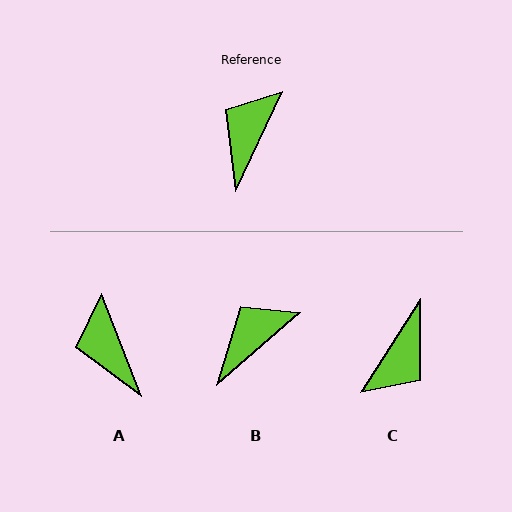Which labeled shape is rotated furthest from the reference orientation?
C, about 173 degrees away.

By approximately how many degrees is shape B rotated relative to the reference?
Approximately 24 degrees clockwise.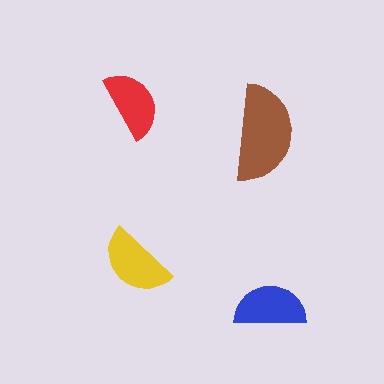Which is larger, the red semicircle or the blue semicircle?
The blue one.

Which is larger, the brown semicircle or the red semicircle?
The brown one.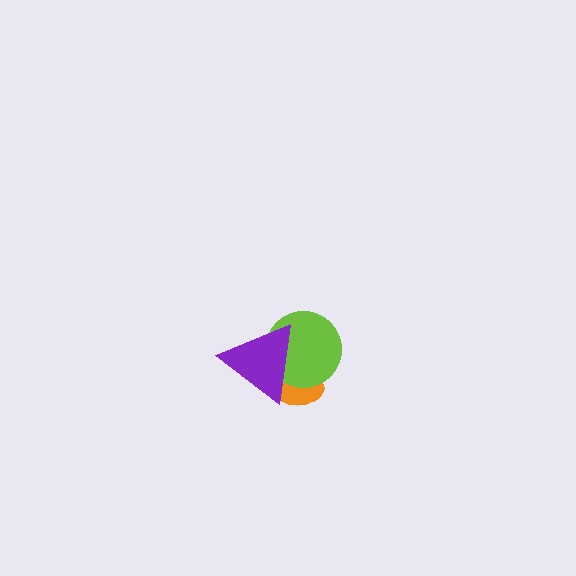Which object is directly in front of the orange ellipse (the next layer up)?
The lime circle is directly in front of the orange ellipse.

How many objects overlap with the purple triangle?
2 objects overlap with the purple triangle.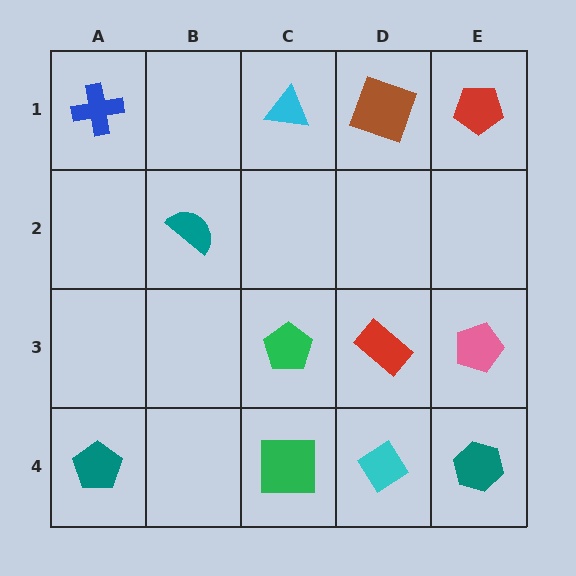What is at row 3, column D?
A red rectangle.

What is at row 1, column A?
A blue cross.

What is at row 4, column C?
A green square.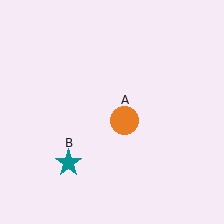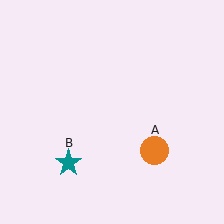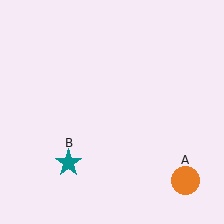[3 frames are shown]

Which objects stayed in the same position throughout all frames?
Teal star (object B) remained stationary.